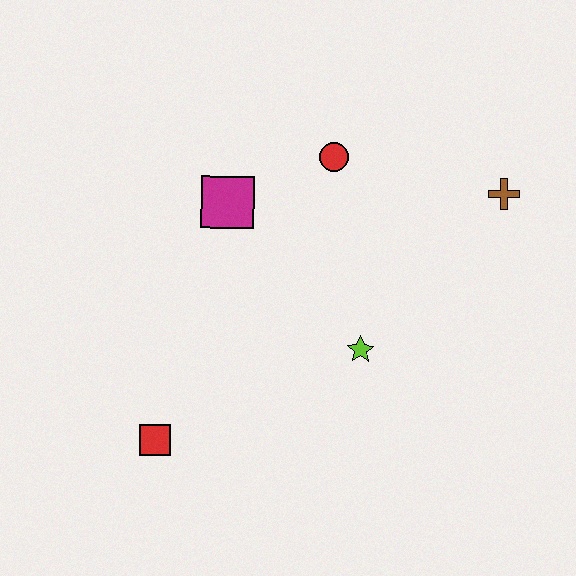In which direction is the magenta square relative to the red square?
The magenta square is above the red square.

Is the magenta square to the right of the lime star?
No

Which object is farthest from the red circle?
The red square is farthest from the red circle.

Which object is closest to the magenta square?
The red circle is closest to the magenta square.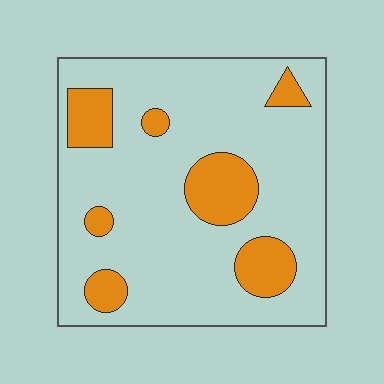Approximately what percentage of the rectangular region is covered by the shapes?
Approximately 20%.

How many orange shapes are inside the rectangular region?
7.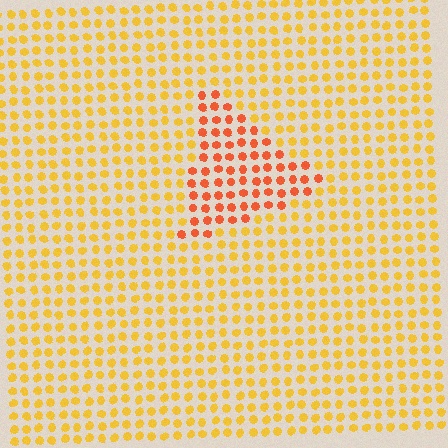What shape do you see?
I see a triangle.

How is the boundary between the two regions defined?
The boundary is defined purely by a slight shift in hue (about 33 degrees). Spacing, size, and orientation are identical on both sides.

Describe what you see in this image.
The image is filled with small yellow elements in a uniform arrangement. A triangle-shaped region is visible where the elements are tinted to a slightly different hue, forming a subtle color boundary.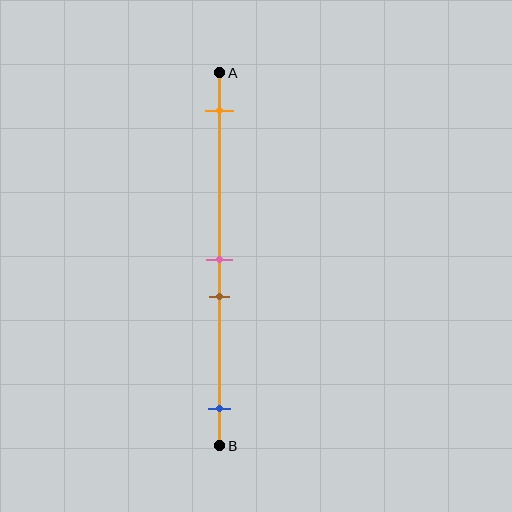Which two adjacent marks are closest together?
The pink and brown marks are the closest adjacent pair.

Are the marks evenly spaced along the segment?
No, the marks are not evenly spaced.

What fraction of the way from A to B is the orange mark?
The orange mark is approximately 10% (0.1) of the way from A to B.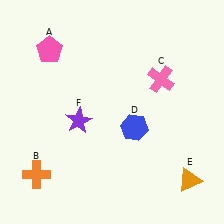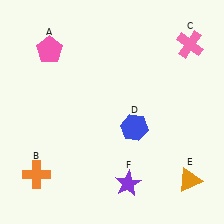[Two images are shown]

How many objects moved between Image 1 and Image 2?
2 objects moved between the two images.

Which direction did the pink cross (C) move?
The pink cross (C) moved up.